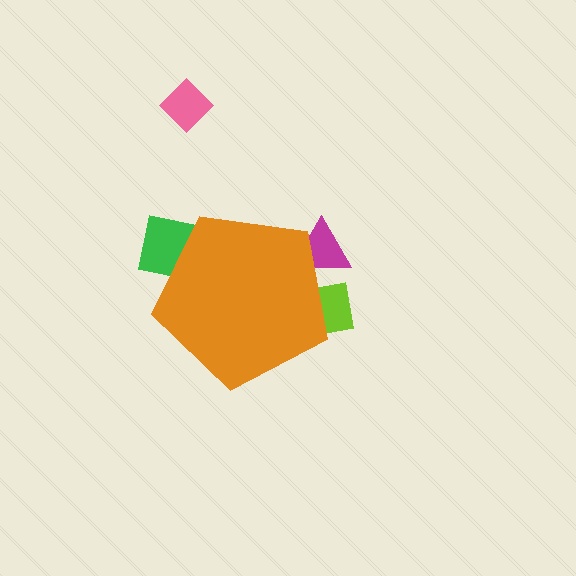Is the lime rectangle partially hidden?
Yes, the lime rectangle is partially hidden behind the orange pentagon.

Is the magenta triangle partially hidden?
Yes, the magenta triangle is partially hidden behind the orange pentagon.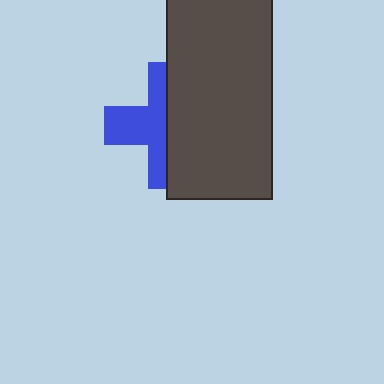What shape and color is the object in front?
The object in front is a dark gray rectangle.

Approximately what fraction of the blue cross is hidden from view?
Roughly 53% of the blue cross is hidden behind the dark gray rectangle.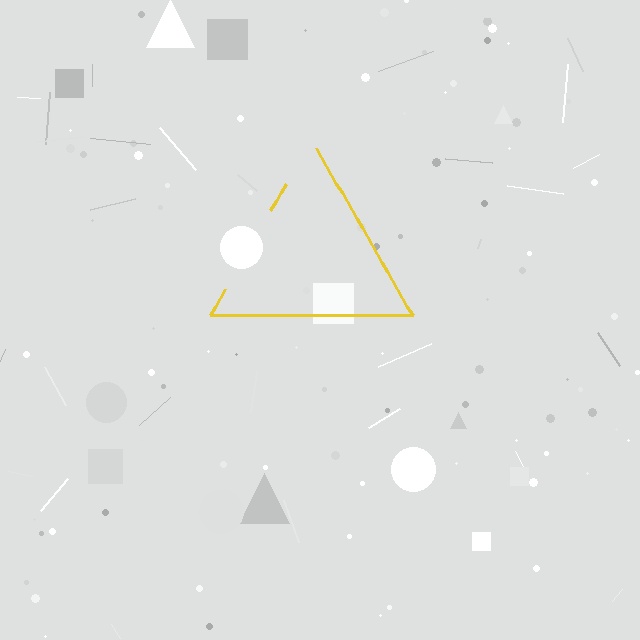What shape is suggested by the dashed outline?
The dashed outline suggests a triangle.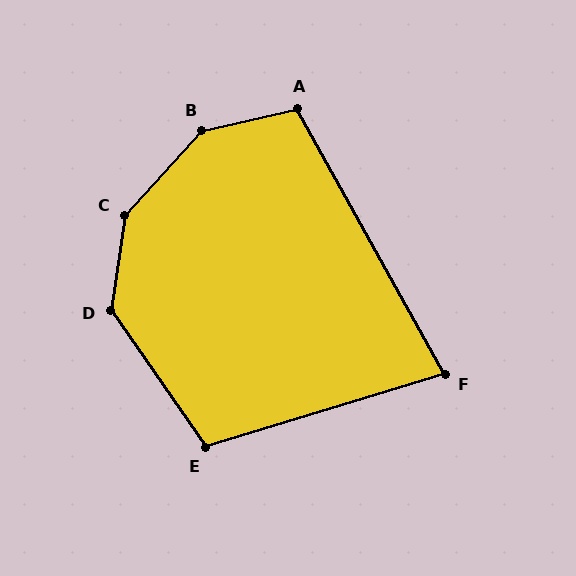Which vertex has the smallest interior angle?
F, at approximately 78 degrees.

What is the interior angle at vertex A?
Approximately 106 degrees (obtuse).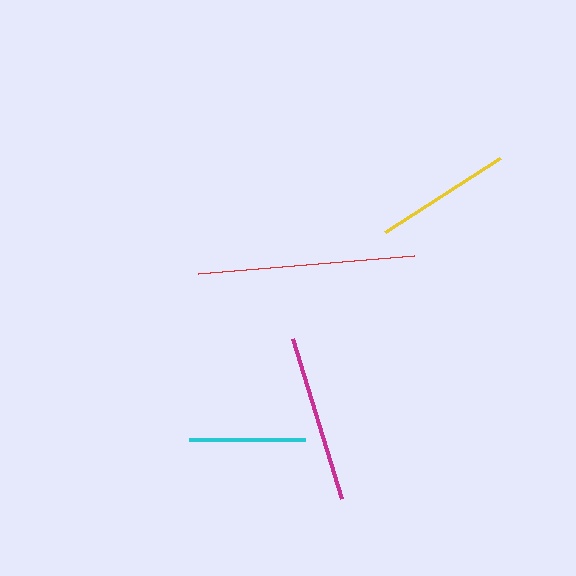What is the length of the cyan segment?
The cyan segment is approximately 116 pixels long.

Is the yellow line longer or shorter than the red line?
The red line is longer than the yellow line.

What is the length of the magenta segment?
The magenta segment is approximately 167 pixels long.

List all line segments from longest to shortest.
From longest to shortest: red, magenta, yellow, cyan.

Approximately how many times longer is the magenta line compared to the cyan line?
The magenta line is approximately 1.4 times the length of the cyan line.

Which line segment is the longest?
The red line is the longest at approximately 217 pixels.